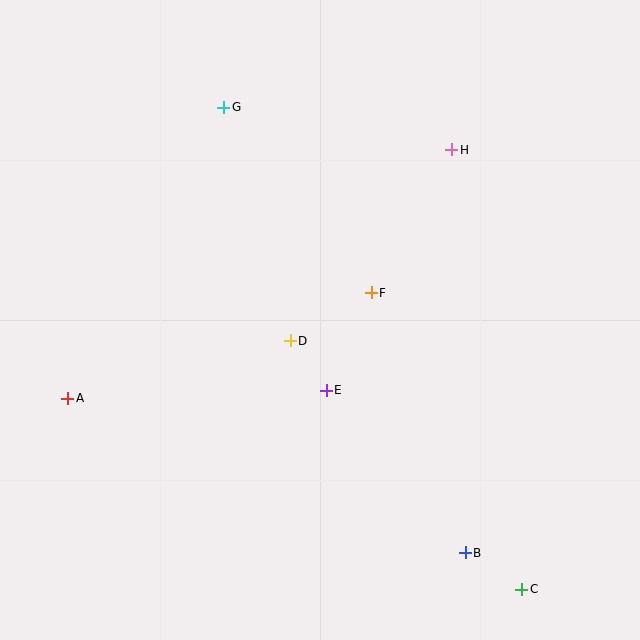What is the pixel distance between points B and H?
The distance between B and H is 403 pixels.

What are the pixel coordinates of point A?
Point A is at (68, 398).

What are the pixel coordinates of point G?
Point G is at (224, 107).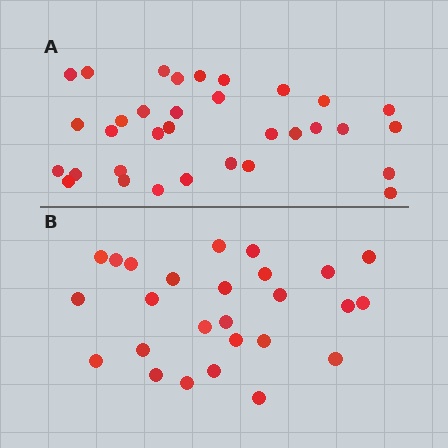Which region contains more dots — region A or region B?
Region A (the top region) has more dots.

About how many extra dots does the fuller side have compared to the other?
Region A has roughly 8 or so more dots than region B.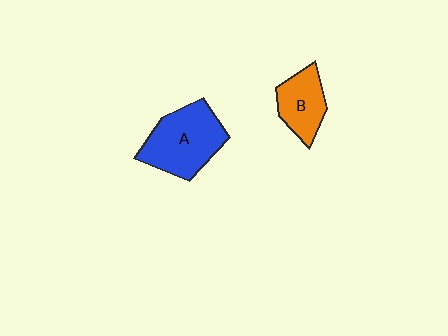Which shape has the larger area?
Shape A (blue).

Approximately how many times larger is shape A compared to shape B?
Approximately 1.6 times.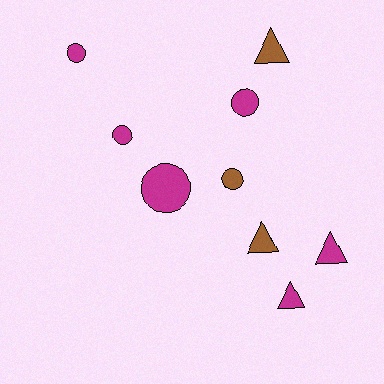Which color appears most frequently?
Magenta, with 6 objects.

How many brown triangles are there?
There are 2 brown triangles.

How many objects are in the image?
There are 9 objects.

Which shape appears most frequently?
Circle, with 5 objects.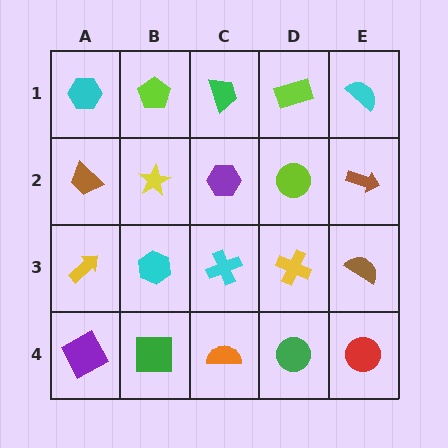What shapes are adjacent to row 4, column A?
A yellow arrow (row 3, column A), a green square (row 4, column B).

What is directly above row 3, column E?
A brown arrow.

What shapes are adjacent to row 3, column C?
A purple hexagon (row 2, column C), an orange semicircle (row 4, column C), a cyan hexagon (row 3, column B), a yellow cross (row 3, column D).